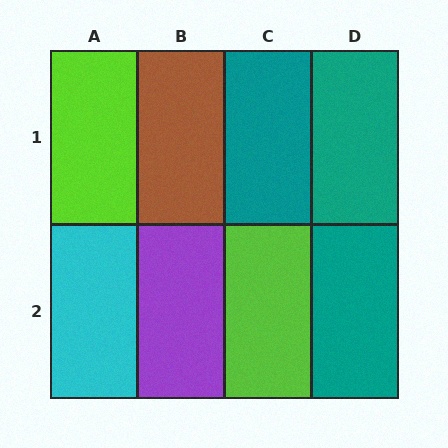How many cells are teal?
3 cells are teal.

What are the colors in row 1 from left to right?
Lime, brown, teal, teal.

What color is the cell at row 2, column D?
Teal.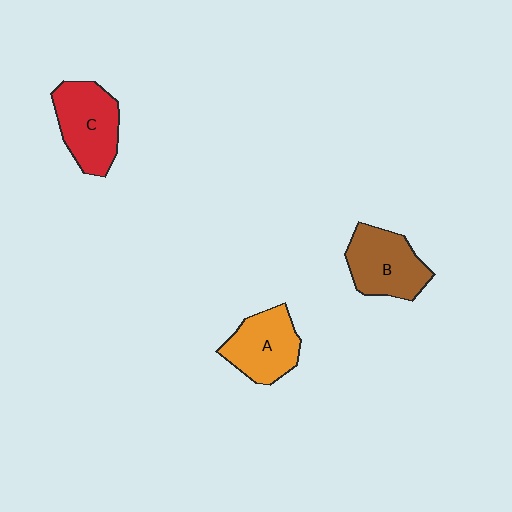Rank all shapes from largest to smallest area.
From largest to smallest: C (red), B (brown), A (orange).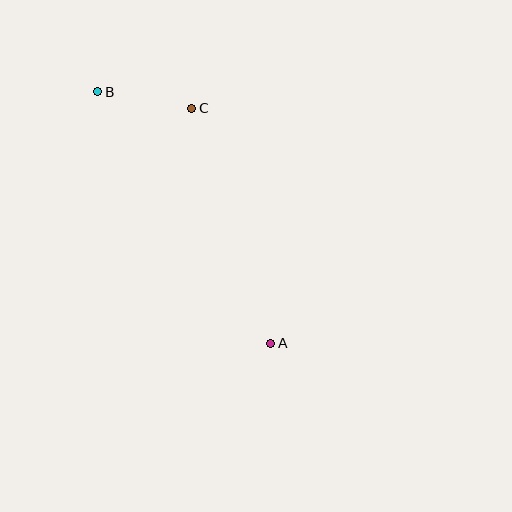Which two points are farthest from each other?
Points A and B are farthest from each other.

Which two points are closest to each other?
Points B and C are closest to each other.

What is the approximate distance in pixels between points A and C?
The distance between A and C is approximately 248 pixels.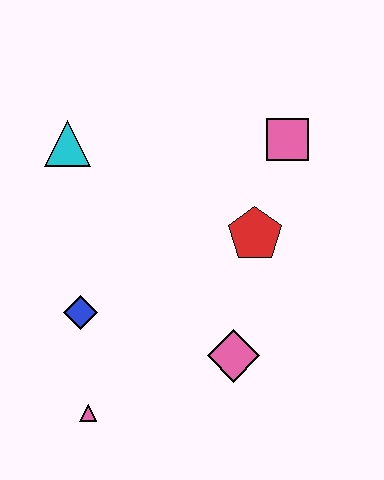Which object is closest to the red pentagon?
The pink square is closest to the red pentagon.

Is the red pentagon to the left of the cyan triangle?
No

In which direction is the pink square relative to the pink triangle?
The pink square is above the pink triangle.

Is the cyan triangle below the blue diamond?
No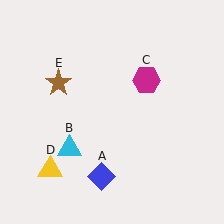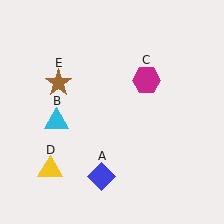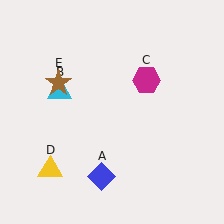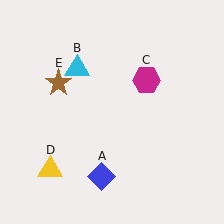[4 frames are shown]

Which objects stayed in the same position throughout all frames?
Blue diamond (object A) and magenta hexagon (object C) and yellow triangle (object D) and brown star (object E) remained stationary.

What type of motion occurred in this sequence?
The cyan triangle (object B) rotated clockwise around the center of the scene.